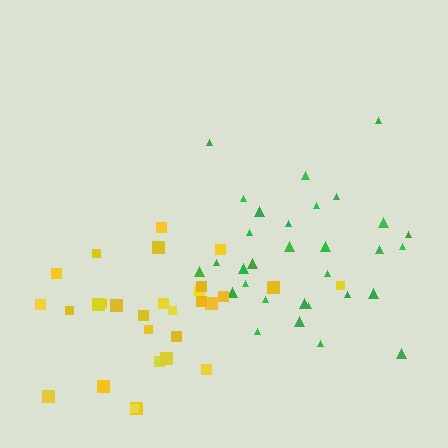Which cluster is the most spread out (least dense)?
Green.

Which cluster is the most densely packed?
Yellow.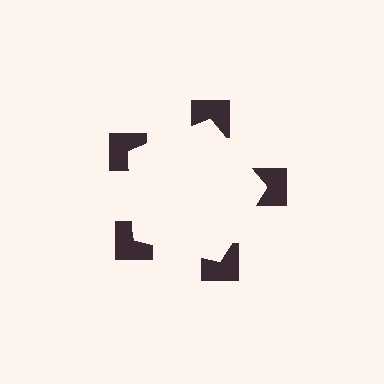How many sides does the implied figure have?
5 sides.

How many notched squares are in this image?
There are 5 — one at each vertex of the illusory pentagon.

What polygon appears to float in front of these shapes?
An illusory pentagon — its edges are inferred from the aligned wedge cuts in the notched squares, not physically drawn.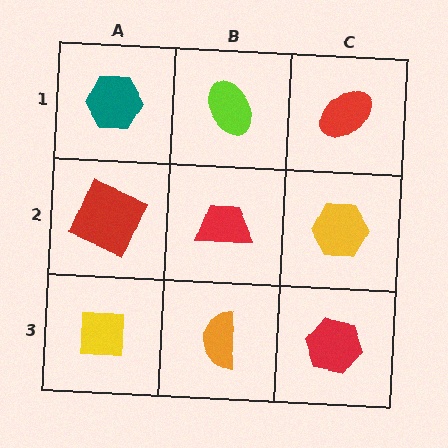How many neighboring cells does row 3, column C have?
2.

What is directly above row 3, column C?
A yellow hexagon.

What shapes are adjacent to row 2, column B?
A lime ellipse (row 1, column B), an orange semicircle (row 3, column B), a red square (row 2, column A), a yellow hexagon (row 2, column C).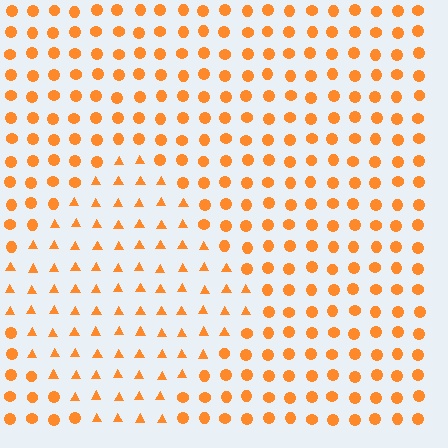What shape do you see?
I see a diamond.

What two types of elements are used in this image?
The image uses triangles inside the diamond region and circles outside it.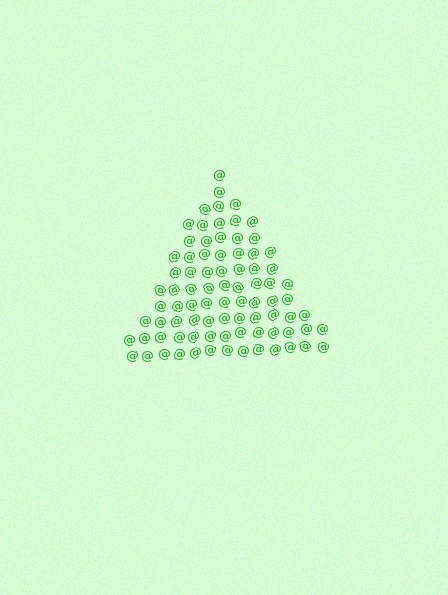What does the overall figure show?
The overall figure shows a triangle.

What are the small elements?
The small elements are at signs.